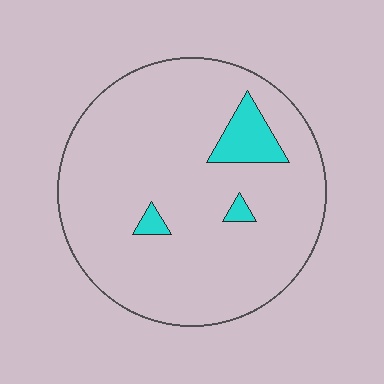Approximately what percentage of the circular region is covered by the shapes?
Approximately 10%.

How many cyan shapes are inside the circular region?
3.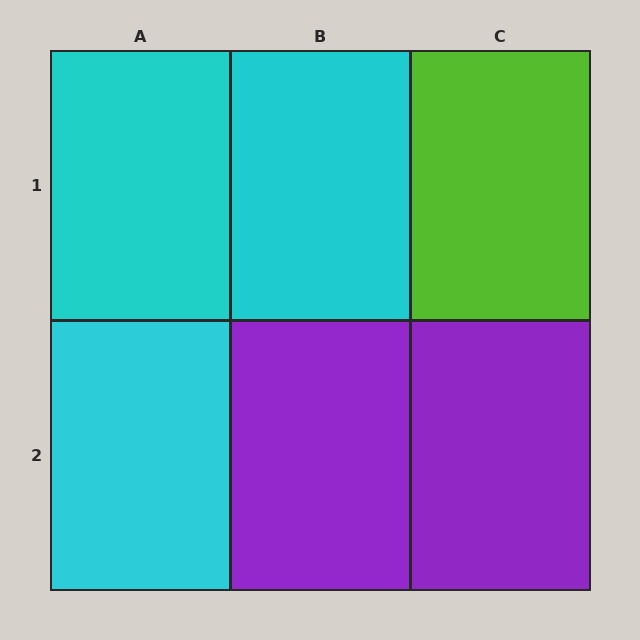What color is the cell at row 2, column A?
Cyan.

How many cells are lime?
1 cell is lime.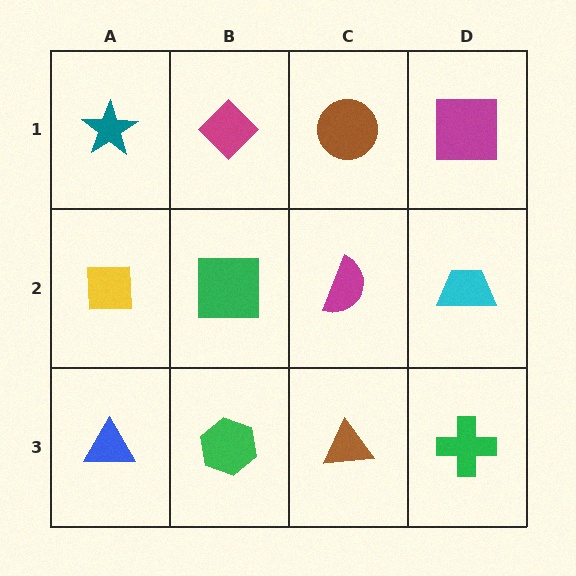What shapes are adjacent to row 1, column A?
A yellow square (row 2, column A), a magenta diamond (row 1, column B).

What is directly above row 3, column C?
A magenta semicircle.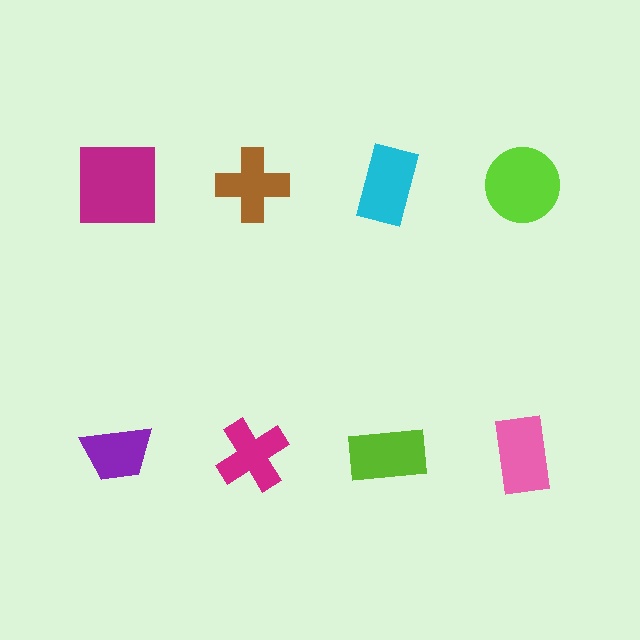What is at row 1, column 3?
A cyan rectangle.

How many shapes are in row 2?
4 shapes.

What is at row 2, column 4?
A pink rectangle.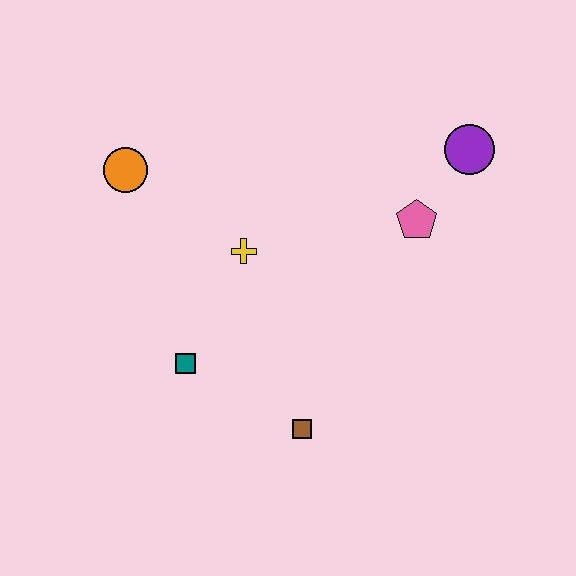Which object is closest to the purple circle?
The pink pentagon is closest to the purple circle.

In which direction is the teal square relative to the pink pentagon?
The teal square is to the left of the pink pentagon.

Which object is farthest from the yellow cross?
The purple circle is farthest from the yellow cross.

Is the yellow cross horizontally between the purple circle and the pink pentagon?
No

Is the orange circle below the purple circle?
Yes